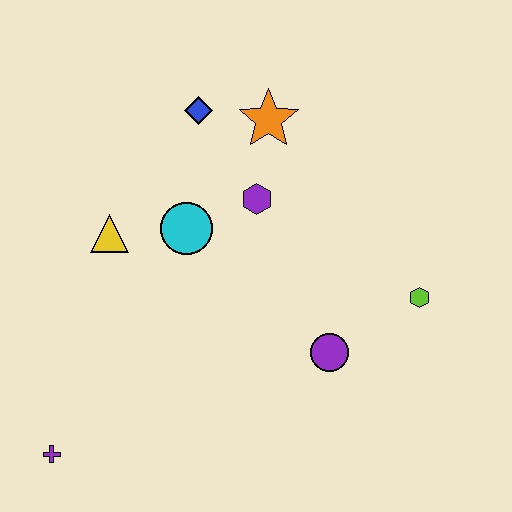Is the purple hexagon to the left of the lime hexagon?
Yes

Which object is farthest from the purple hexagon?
The purple cross is farthest from the purple hexagon.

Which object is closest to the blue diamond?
The orange star is closest to the blue diamond.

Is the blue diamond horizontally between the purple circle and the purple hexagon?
No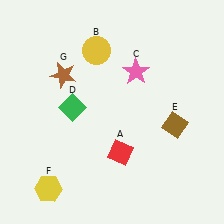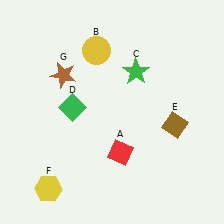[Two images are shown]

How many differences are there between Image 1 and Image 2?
There is 1 difference between the two images.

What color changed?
The star (C) changed from pink in Image 1 to green in Image 2.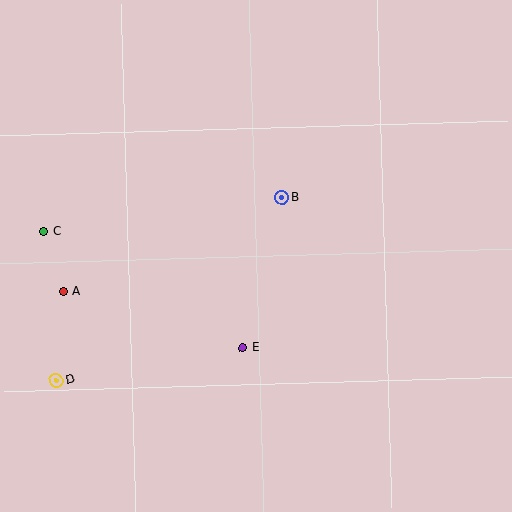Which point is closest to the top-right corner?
Point B is closest to the top-right corner.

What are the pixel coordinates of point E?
Point E is at (242, 348).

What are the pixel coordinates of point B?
Point B is at (282, 197).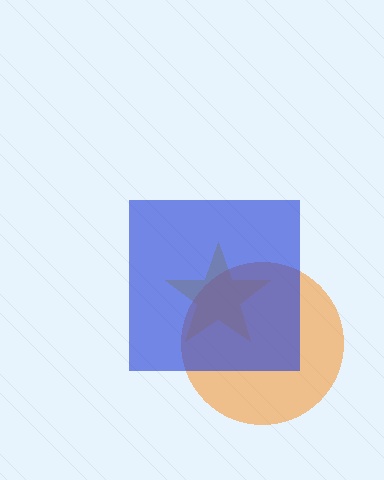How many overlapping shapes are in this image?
There are 3 overlapping shapes in the image.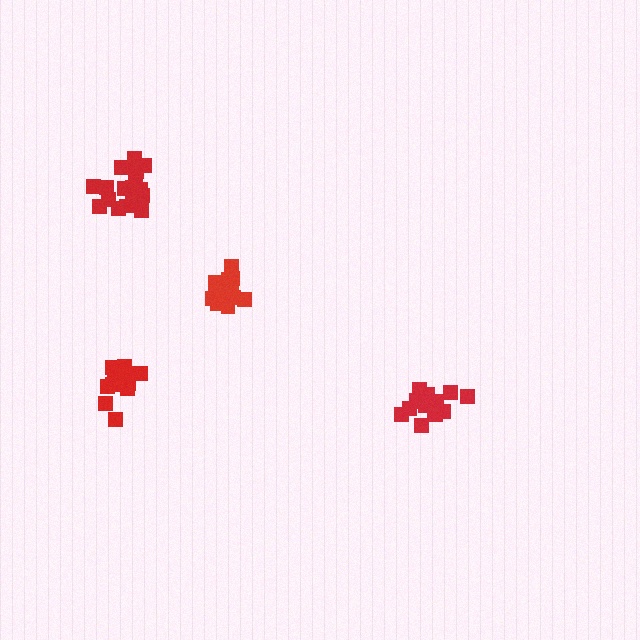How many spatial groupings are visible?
There are 4 spatial groupings.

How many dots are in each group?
Group 1: 18 dots, Group 2: 15 dots, Group 3: 15 dots, Group 4: 19 dots (67 total).